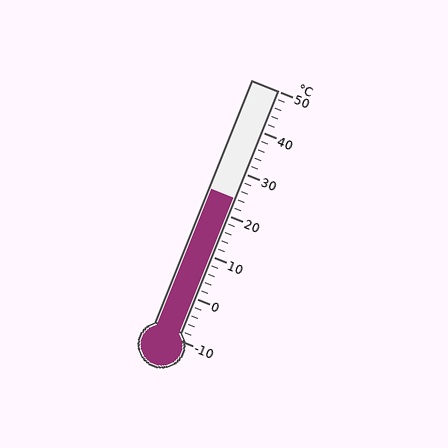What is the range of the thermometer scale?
The thermometer scale ranges from -10°C to 50°C.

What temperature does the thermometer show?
The thermometer shows approximately 24°C.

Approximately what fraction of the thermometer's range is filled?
The thermometer is filled to approximately 55% of its range.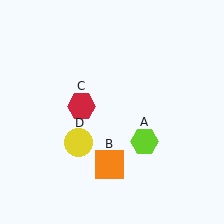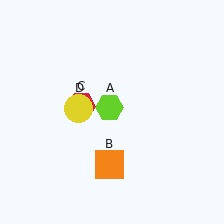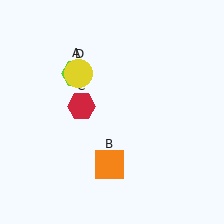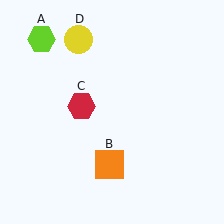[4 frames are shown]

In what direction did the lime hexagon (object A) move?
The lime hexagon (object A) moved up and to the left.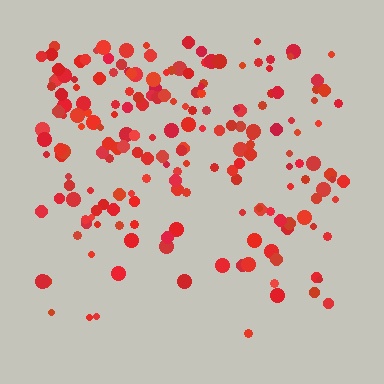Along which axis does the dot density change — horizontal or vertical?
Vertical.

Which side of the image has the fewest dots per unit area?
The bottom.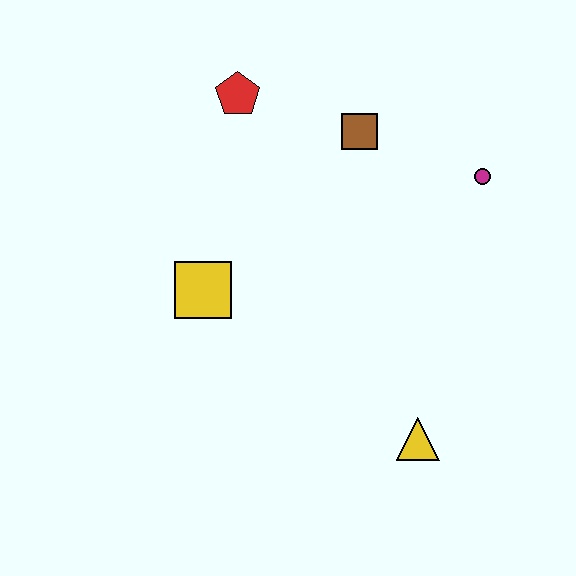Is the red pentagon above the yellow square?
Yes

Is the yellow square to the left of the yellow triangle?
Yes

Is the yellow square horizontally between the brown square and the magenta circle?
No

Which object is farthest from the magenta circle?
The yellow square is farthest from the magenta circle.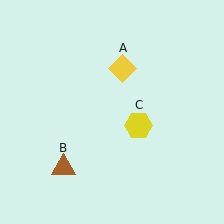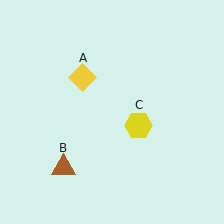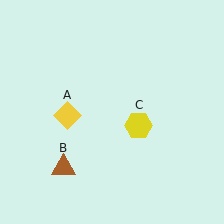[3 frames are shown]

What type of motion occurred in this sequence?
The yellow diamond (object A) rotated counterclockwise around the center of the scene.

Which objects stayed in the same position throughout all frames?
Brown triangle (object B) and yellow hexagon (object C) remained stationary.